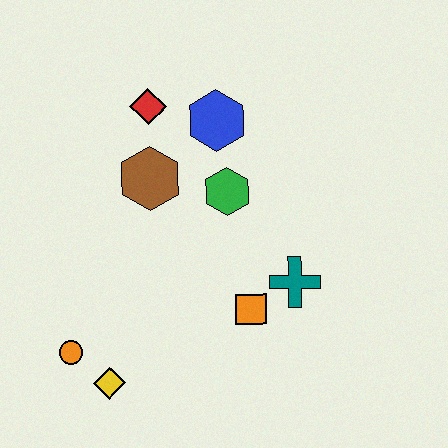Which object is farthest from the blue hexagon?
The yellow diamond is farthest from the blue hexagon.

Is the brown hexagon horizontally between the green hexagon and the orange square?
No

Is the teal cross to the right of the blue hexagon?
Yes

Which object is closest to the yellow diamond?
The orange circle is closest to the yellow diamond.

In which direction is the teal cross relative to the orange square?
The teal cross is to the right of the orange square.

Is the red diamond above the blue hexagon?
Yes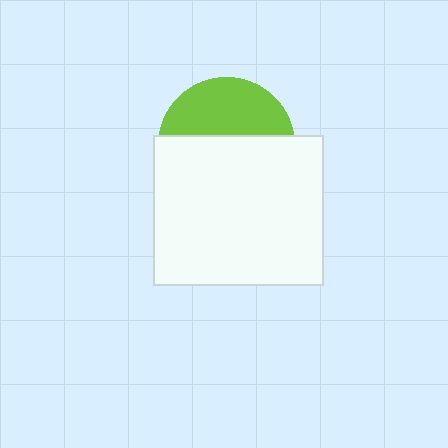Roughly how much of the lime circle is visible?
A small part of it is visible (roughly 41%).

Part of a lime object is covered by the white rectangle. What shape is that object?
It is a circle.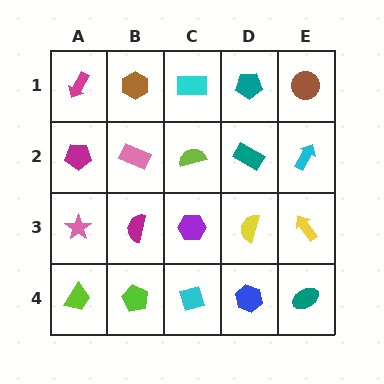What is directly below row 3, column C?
A cyan diamond.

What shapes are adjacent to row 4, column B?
A magenta semicircle (row 3, column B), a lime trapezoid (row 4, column A), a cyan diamond (row 4, column C).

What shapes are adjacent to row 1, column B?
A pink rectangle (row 2, column B), a magenta arrow (row 1, column A), a cyan rectangle (row 1, column C).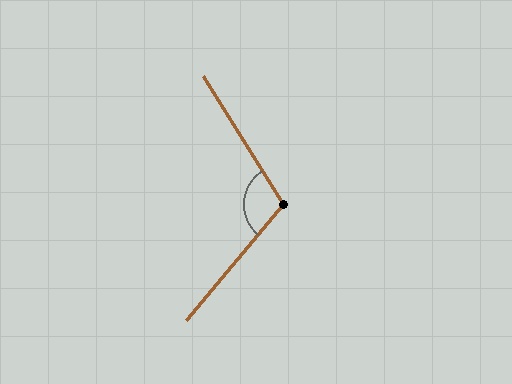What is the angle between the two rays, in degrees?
Approximately 108 degrees.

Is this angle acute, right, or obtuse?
It is obtuse.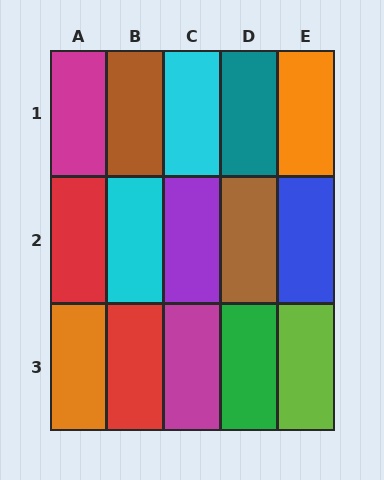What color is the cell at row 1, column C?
Cyan.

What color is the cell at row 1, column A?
Magenta.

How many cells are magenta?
2 cells are magenta.